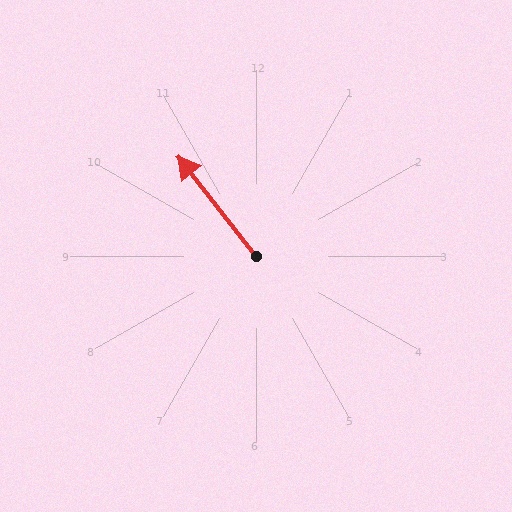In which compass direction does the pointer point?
Northwest.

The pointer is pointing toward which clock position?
Roughly 11 o'clock.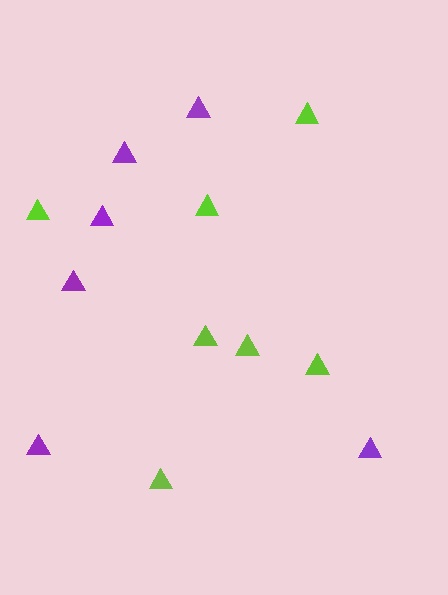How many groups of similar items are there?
There are 2 groups: one group of purple triangles (6) and one group of lime triangles (7).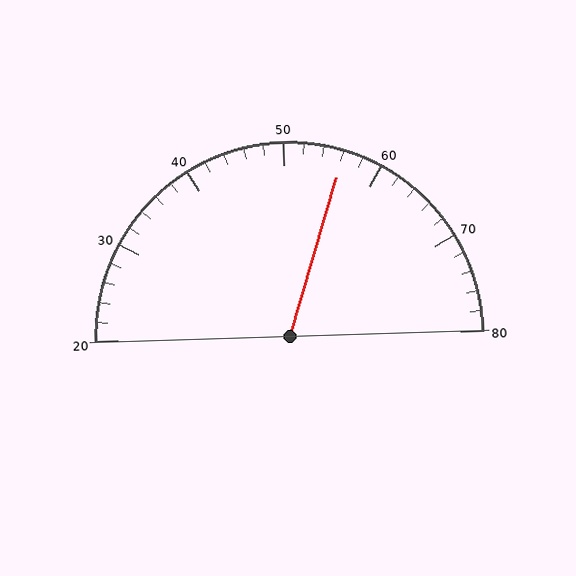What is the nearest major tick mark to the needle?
The nearest major tick mark is 60.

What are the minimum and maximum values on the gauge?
The gauge ranges from 20 to 80.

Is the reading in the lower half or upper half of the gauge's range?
The reading is in the upper half of the range (20 to 80).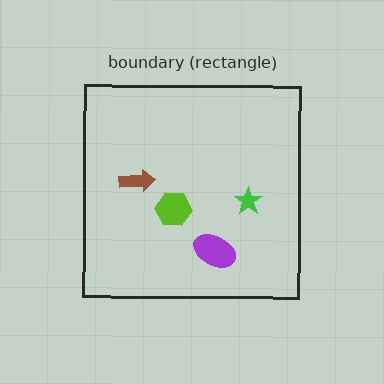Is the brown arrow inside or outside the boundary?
Inside.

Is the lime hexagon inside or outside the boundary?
Inside.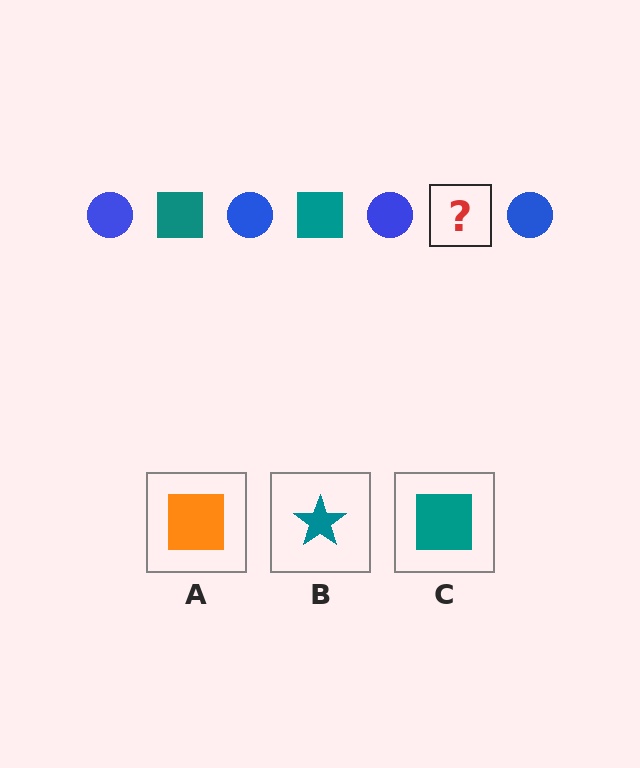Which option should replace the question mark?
Option C.